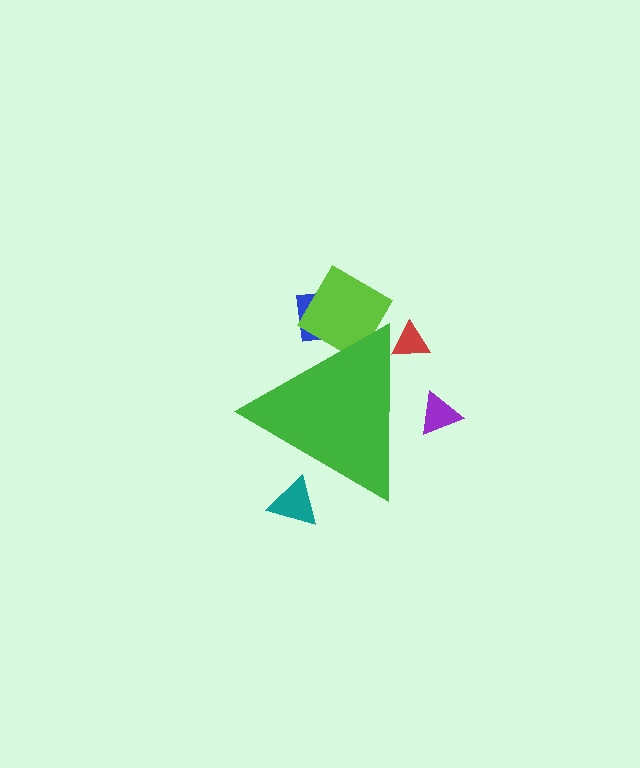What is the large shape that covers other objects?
A green triangle.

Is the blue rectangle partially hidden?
Yes, the blue rectangle is partially hidden behind the green triangle.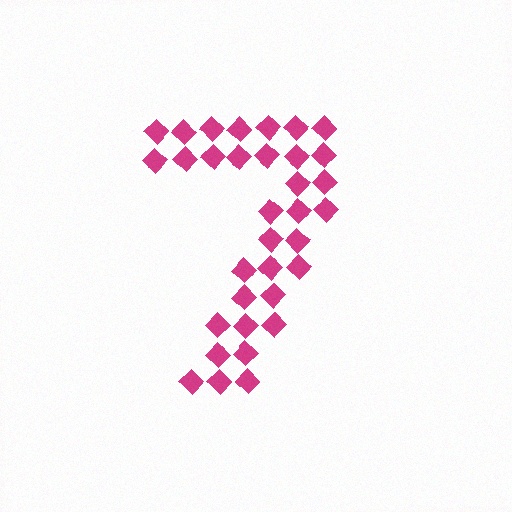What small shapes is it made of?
It is made of small diamonds.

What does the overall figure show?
The overall figure shows the digit 7.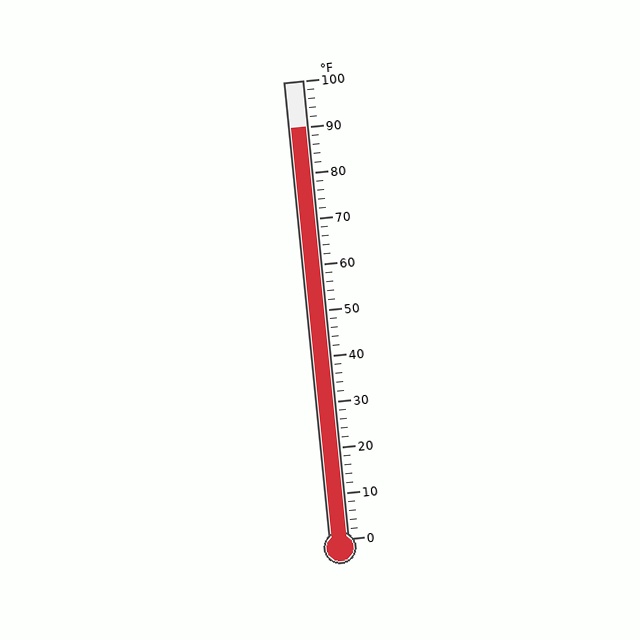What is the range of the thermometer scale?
The thermometer scale ranges from 0°F to 100°F.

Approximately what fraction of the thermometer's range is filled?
The thermometer is filled to approximately 90% of its range.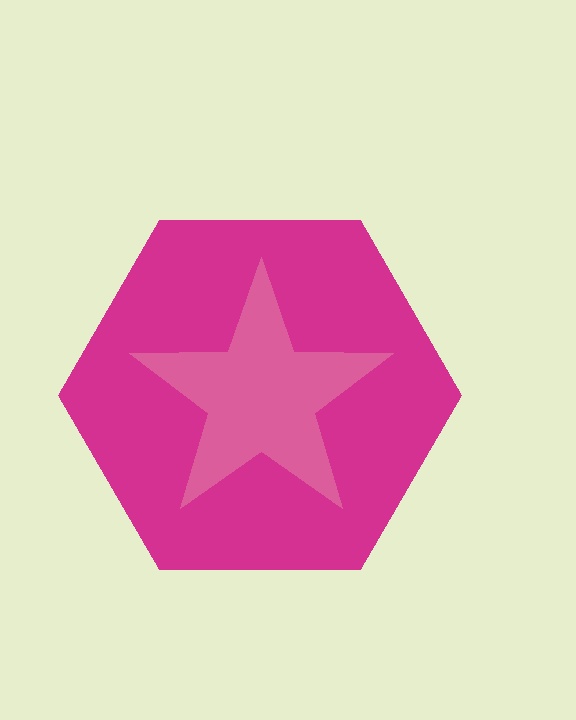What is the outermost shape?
The magenta hexagon.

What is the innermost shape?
The pink star.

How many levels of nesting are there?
2.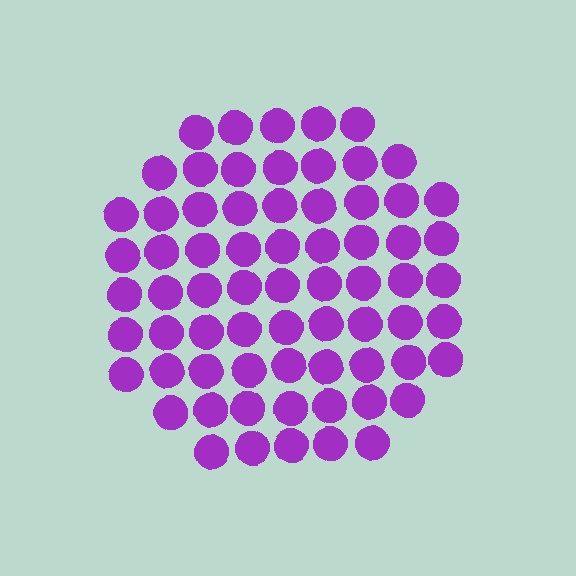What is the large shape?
The large shape is a circle.